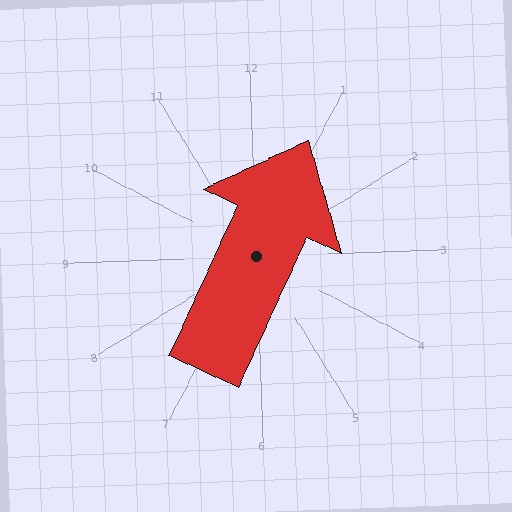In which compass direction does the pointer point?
Northeast.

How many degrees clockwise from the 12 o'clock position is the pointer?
Approximately 27 degrees.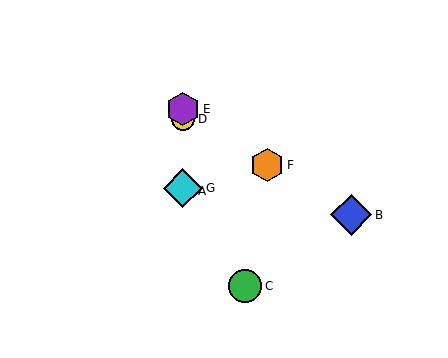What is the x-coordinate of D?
Object D is at x≈183.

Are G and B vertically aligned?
No, G is at x≈183 and B is at x≈351.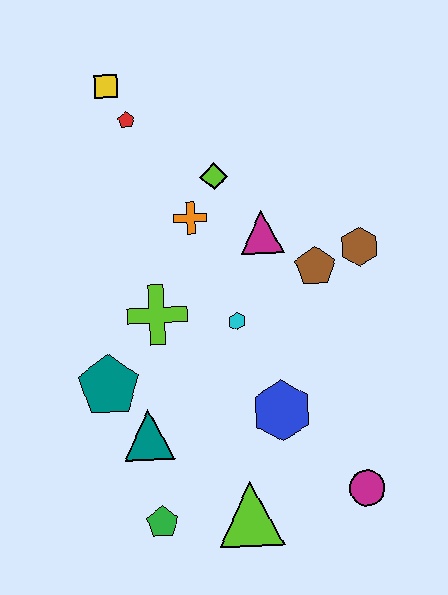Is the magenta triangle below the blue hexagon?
No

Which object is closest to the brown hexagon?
The brown pentagon is closest to the brown hexagon.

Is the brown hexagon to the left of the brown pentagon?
No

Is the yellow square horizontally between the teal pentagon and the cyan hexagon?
Yes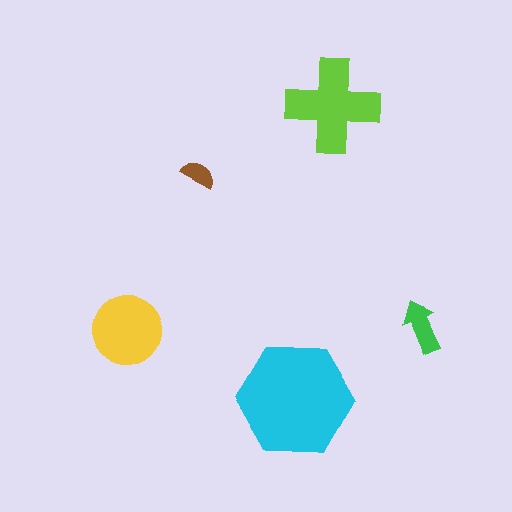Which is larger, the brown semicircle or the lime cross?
The lime cross.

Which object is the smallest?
The brown semicircle.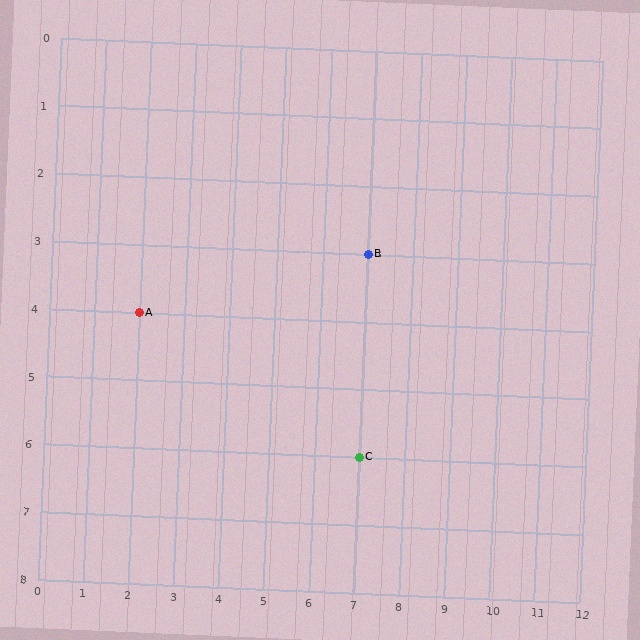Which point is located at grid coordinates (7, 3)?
Point B is at (7, 3).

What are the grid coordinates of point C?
Point C is at grid coordinates (7, 6).